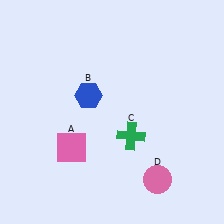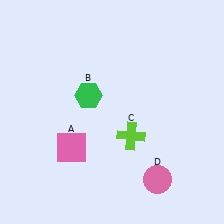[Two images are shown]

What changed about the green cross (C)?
In Image 1, C is green. In Image 2, it changed to lime.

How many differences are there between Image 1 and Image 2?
There are 2 differences between the two images.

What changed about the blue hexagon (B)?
In Image 1, B is blue. In Image 2, it changed to green.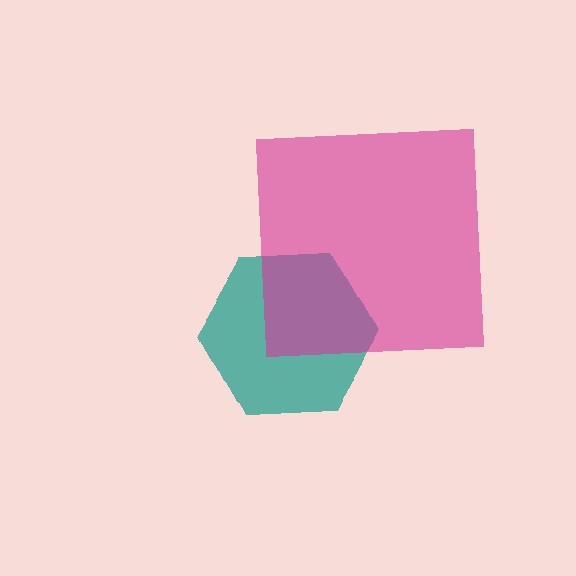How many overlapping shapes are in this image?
There are 2 overlapping shapes in the image.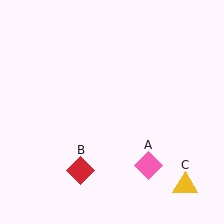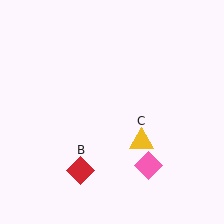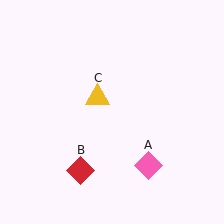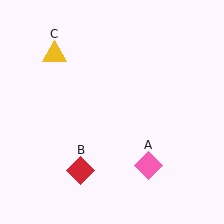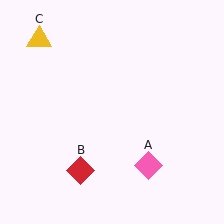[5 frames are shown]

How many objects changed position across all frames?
1 object changed position: yellow triangle (object C).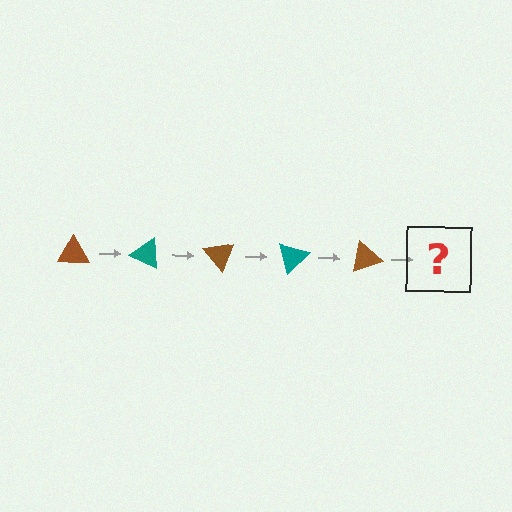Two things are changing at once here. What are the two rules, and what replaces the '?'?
The two rules are that it rotates 25 degrees each step and the color cycles through brown and teal. The '?' should be a teal triangle, rotated 125 degrees from the start.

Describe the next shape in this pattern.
It should be a teal triangle, rotated 125 degrees from the start.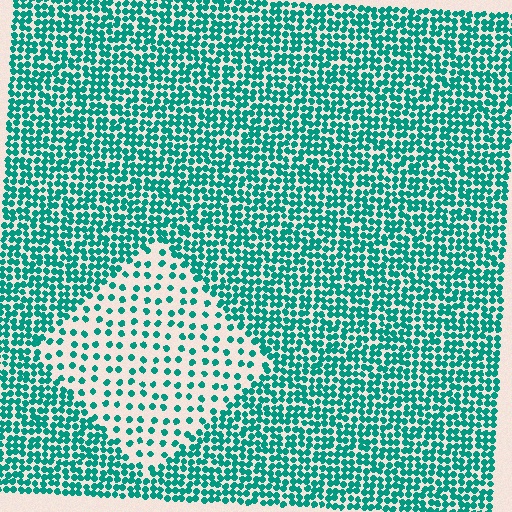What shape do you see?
I see a diamond.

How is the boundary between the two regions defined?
The boundary is defined by a change in element density (approximately 2.7x ratio). All elements are the same color, size, and shape.